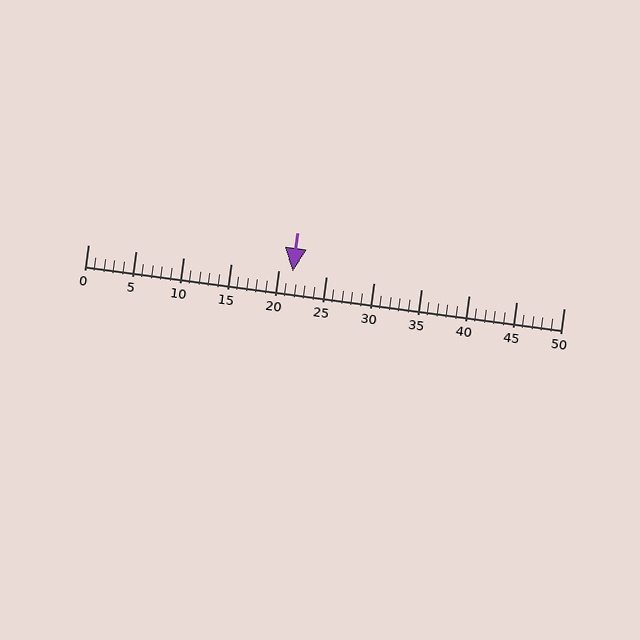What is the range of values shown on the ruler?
The ruler shows values from 0 to 50.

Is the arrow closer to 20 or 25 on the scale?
The arrow is closer to 20.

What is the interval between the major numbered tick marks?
The major tick marks are spaced 5 units apart.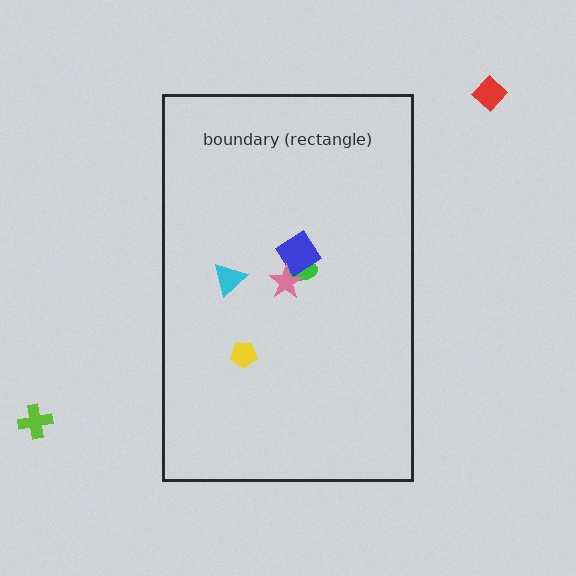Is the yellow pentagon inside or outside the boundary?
Inside.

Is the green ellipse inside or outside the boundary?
Inside.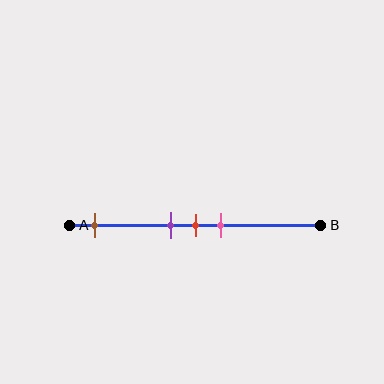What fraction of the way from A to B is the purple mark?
The purple mark is approximately 40% (0.4) of the way from A to B.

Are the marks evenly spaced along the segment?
No, the marks are not evenly spaced.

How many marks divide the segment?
There are 4 marks dividing the segment.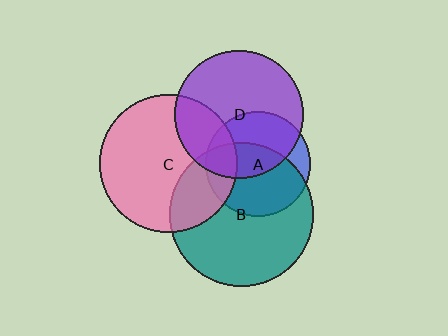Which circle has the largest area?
Circle B (teal).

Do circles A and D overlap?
Yes.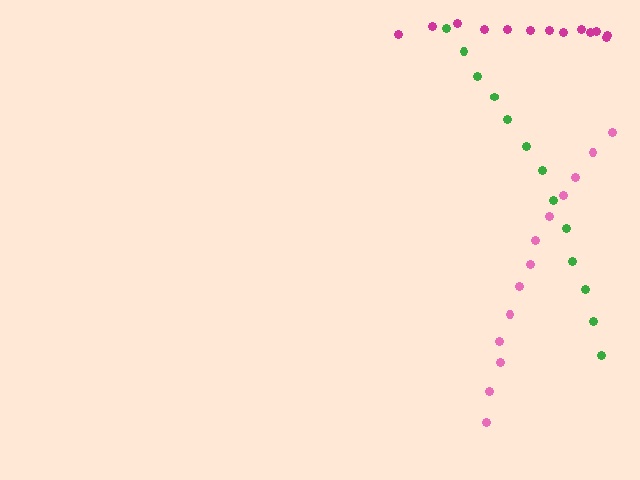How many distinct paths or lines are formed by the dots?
There are 3 distinct paths.